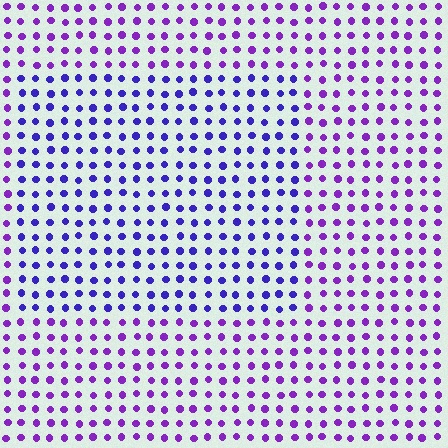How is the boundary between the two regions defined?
The boundary is defined purely by a slight shift in hue (about 31 degrees). Spacing, size, and orientation are identical on both sides.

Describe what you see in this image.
The image is filled with small purple elements in a uniform arrangement. A rectangle-shaped region is visible where the elements are tinted to a slightly different hue, forming a subtle color boundary.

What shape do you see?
I see a rectangle.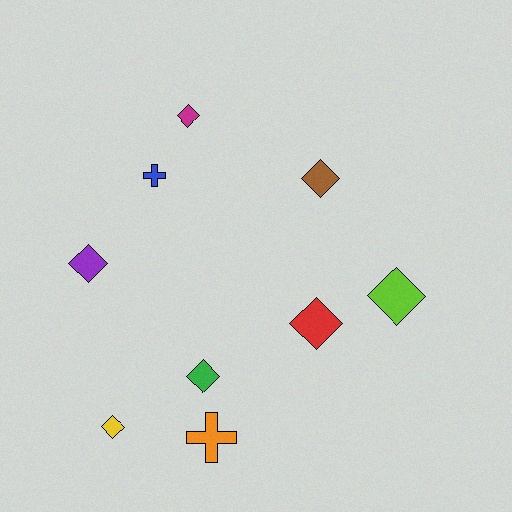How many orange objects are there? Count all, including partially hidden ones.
There is 1 orange object.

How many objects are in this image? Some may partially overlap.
There are 9 objects.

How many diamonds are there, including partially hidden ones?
There are 7 diamonds.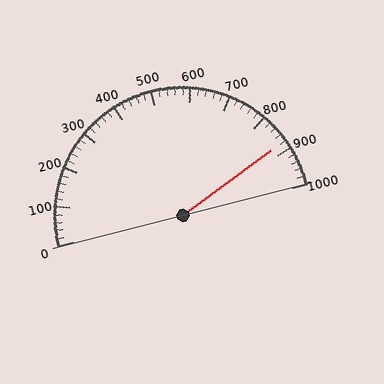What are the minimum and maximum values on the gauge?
The gauge ranges from 0 to 1000.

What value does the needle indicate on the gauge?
The needle indicates approximately 880.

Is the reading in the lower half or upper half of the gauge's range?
The reading is in the upper half of the range (0 to 1000).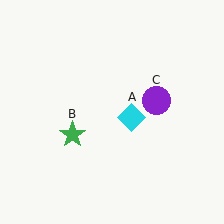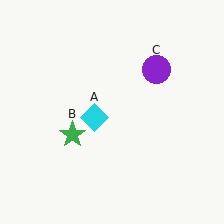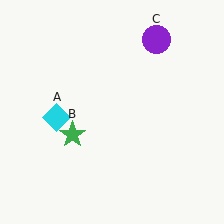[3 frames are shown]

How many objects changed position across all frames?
2 objects changed position: cyan diamond (object A), purple circle (object C).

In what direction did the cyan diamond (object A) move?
The cyan diamond (object A) moved left.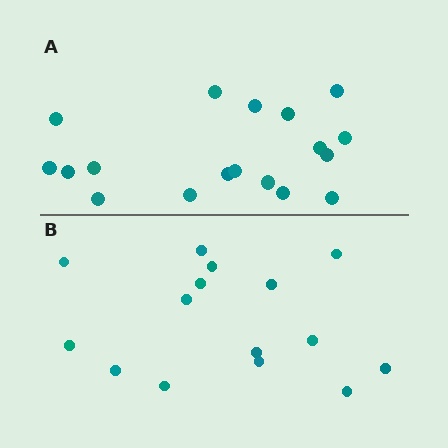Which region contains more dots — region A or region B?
Region A (the top region) has more dots.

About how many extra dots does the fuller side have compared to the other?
Region A has just a few more — roughly 2 or 3 more dots than region B.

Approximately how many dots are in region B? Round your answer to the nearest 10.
About 20 dots. (The exact count is 15, which rounds to 20.)